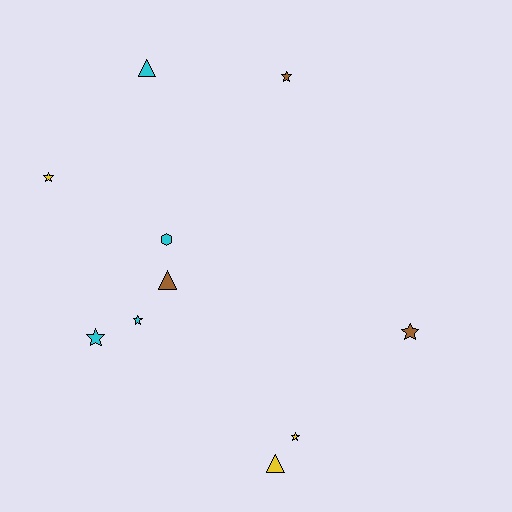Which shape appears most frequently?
Star, with 6 objects.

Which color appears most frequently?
Cyan, with 4 objects.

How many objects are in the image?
There are 10 objects.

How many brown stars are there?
There are 2 brown stars.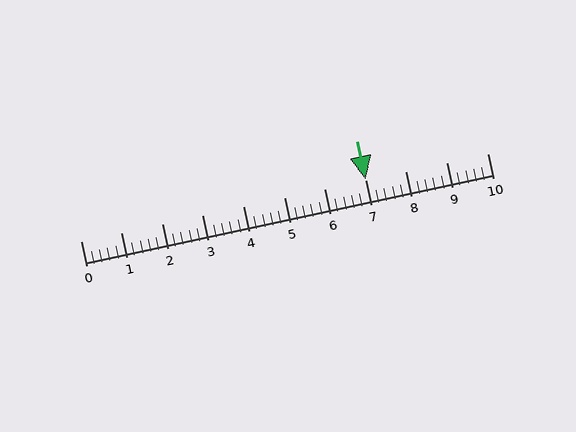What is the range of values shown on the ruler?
The ruler shows values from 0 to 10.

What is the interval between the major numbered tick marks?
The major tick marks are spaced 1 units apart.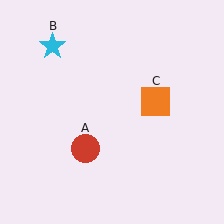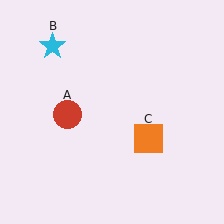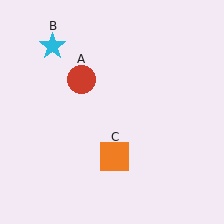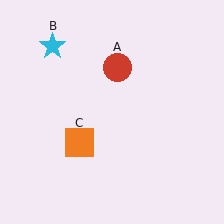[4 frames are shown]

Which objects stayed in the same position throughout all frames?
Cyan star (object B) remained stationary.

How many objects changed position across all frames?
2 objects changed position: red circle (object A), orange square (object C).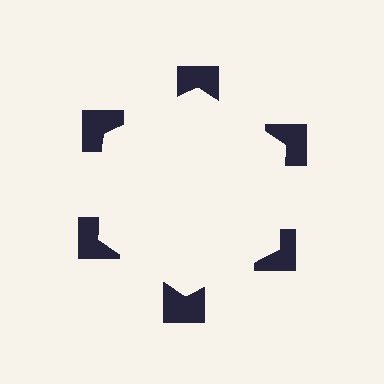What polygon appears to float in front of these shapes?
An illusory hexagon — its edges are inferred from the aligned wedge cuts in the notched squares, not physically drawn.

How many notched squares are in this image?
There are 6 — one at each vertex of the illusory hexagon.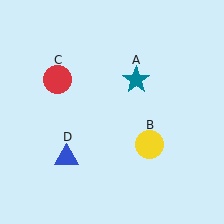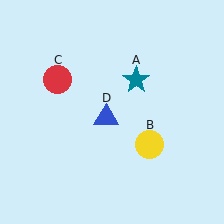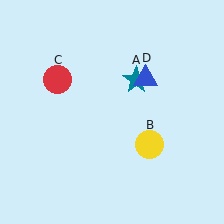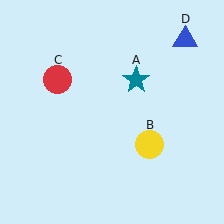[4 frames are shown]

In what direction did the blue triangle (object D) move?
The blue triangle (object D) moved up and to the right.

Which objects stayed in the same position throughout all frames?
Teal star (object A) and yellow circle (object B) and red circle (object C) remained stationary.